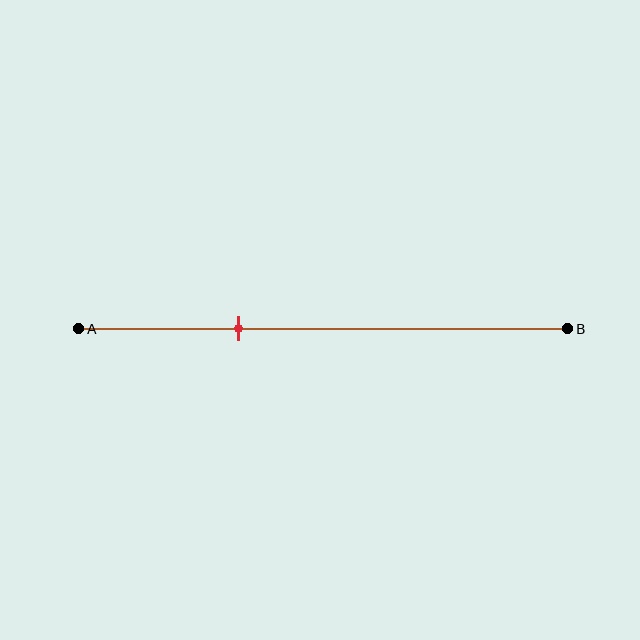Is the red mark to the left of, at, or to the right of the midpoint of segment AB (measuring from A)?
The red mark is to the left of the midpoint of segment AB.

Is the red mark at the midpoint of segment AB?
No, the mark is at about 35% from A, not at the 50% midpoint.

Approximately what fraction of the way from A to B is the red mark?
The red mark is approximately 35% of the way from A to B.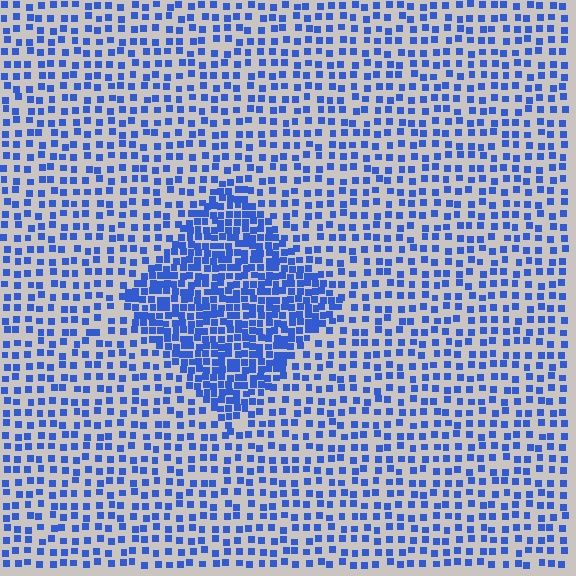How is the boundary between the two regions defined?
The boundary is defined by a change in element density (approximately 2.2x ratio). All elements are the same color, size, and shape.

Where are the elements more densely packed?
The elements are more densely packed inside the diamond boundary.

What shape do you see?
I see a diamond.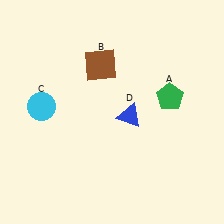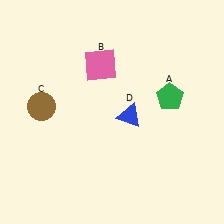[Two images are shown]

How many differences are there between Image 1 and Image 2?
There are 2 differences between the two images.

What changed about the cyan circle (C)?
In Image 1, C is cyan. In Image 2, it changed to brown.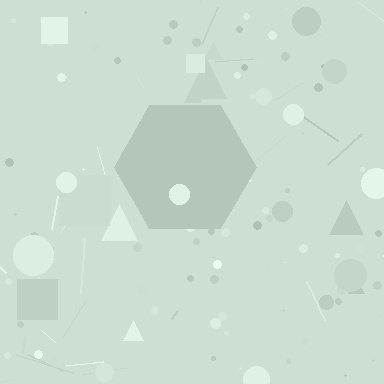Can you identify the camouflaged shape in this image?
The camouflaged shape is a hexagon.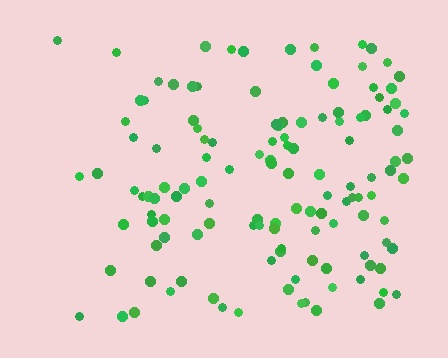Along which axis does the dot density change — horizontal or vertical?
Horizontal.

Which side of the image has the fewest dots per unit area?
The left.